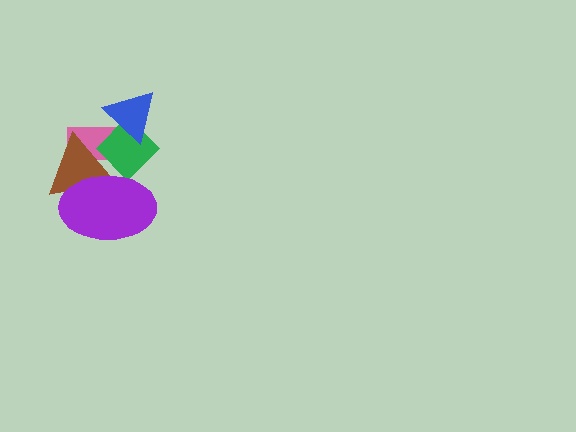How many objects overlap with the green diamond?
4 objects overlap with the green diamond.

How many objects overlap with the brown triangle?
3 objects overlap with the brown triangle.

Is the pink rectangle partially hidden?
Yes, it is partially covered by another shape.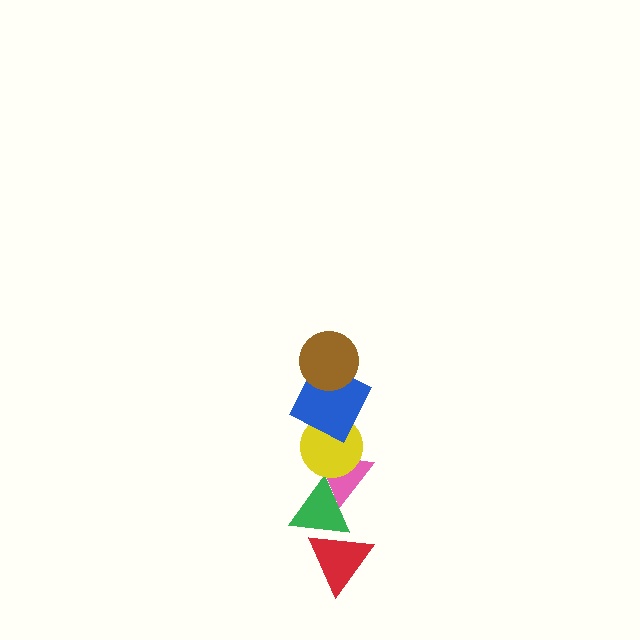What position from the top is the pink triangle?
The pink triangle is 4th from the top.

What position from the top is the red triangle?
The red triangle is 6th from the top.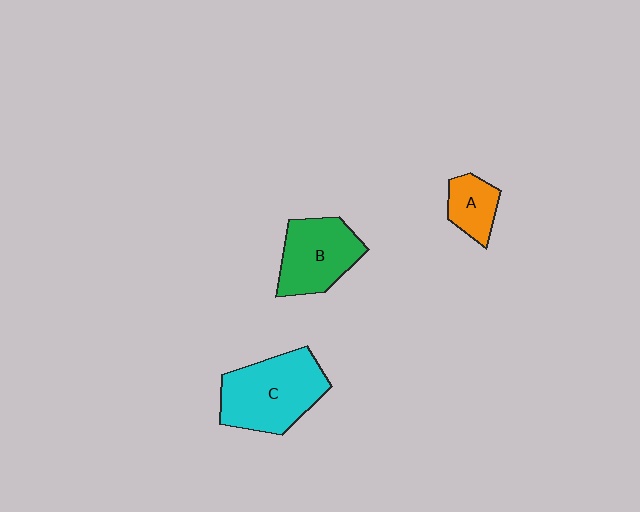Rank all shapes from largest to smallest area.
From largest to smallest: C (cyan), B (green), A (orange).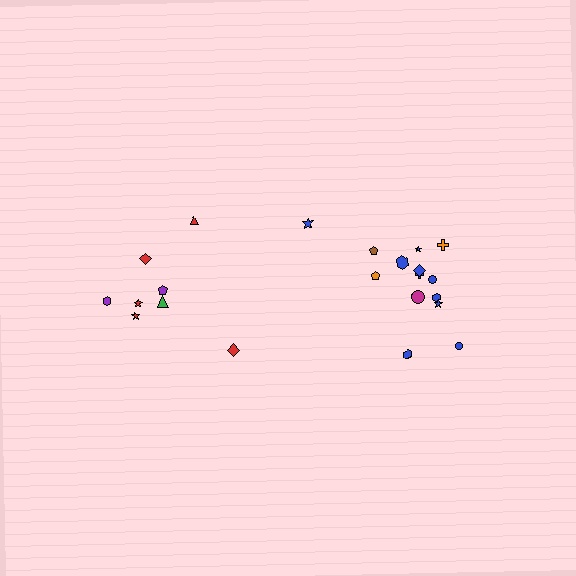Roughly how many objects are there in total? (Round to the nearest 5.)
Roughly 25 objects in total.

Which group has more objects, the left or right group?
The right group.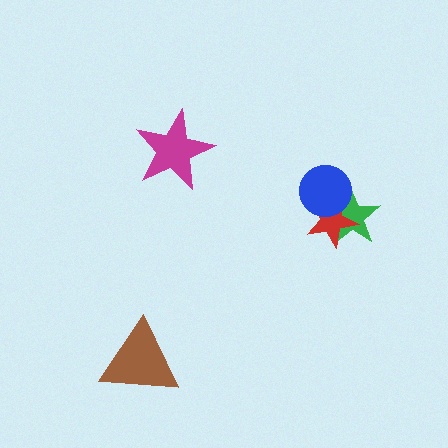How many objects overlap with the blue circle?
2 objects overlap with the blue circle.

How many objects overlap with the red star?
2 objects overlap with the red star.